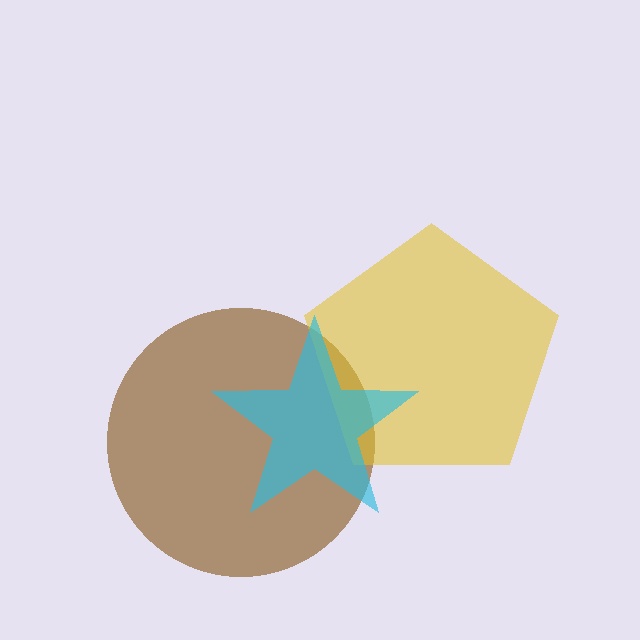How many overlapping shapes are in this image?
There are 3 overlapping shapes in the image.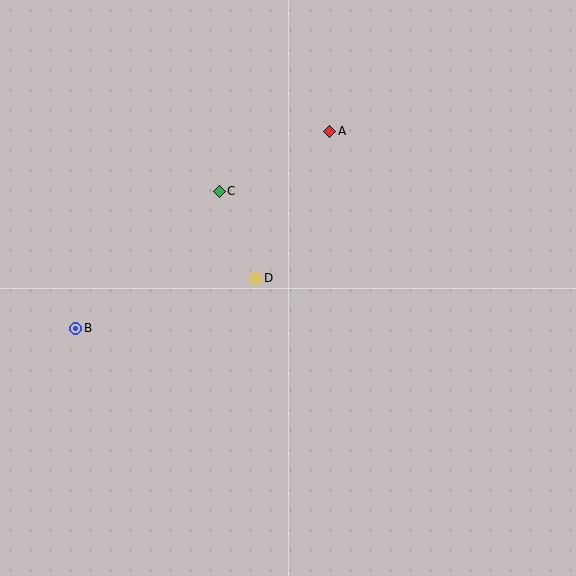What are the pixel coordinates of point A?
Point A is at (330, 131).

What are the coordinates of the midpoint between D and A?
The midpoint between D and A is at (293, 205).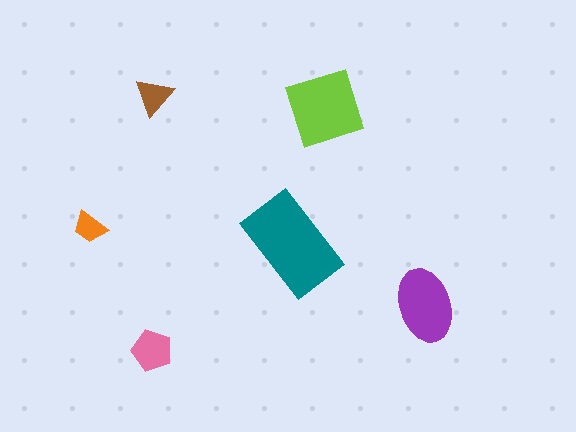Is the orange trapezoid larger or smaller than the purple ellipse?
Smaller.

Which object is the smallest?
The orange trapezoid.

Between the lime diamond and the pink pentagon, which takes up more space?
The lime diamond.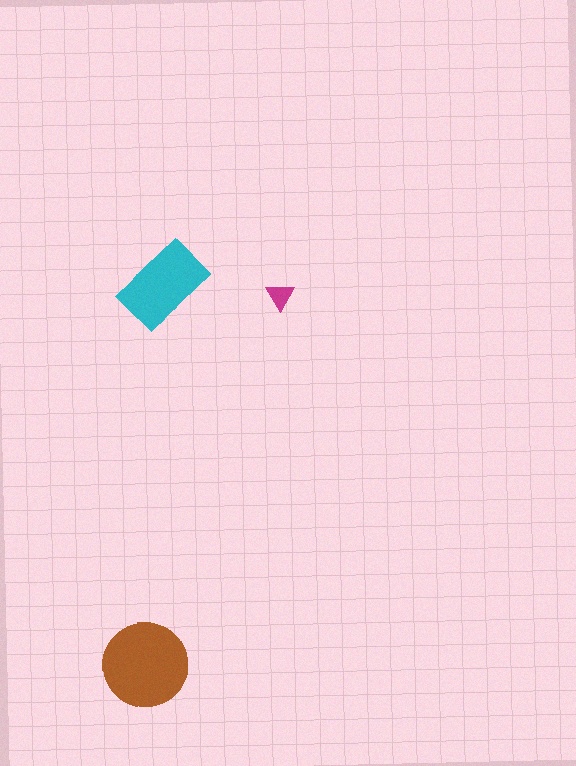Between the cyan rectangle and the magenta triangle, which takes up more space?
The cyan rectangle.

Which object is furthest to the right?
The magenta triangle is rightmost.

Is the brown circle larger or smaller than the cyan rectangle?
Larger.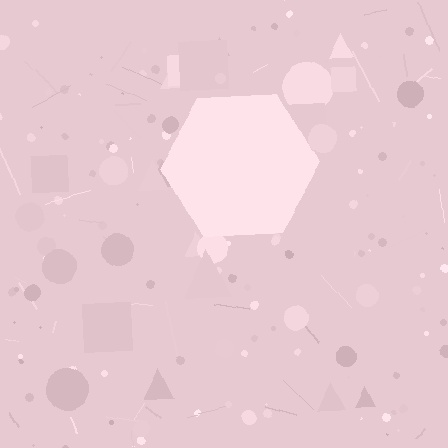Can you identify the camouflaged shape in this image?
The camouflaged shape is a hexagon.